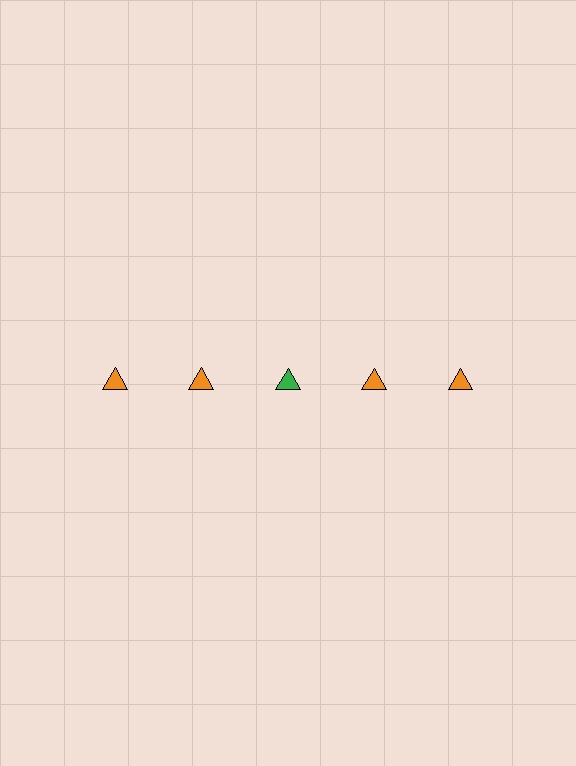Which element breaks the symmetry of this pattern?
The green triangle in the top row, center column breaks the symmetry. All other shapes are orange triangles.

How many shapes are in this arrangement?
There are 5 shapes arranged in a grid pattern.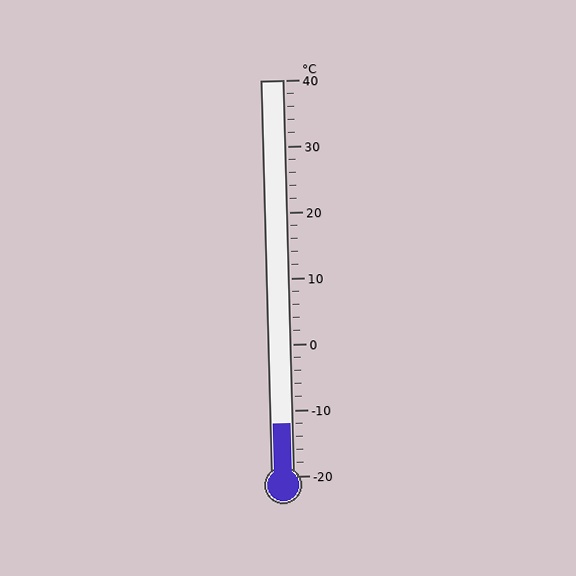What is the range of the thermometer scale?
The thermometer scale ranges from -20°C to 40°C.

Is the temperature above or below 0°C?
The temperature is below 0°C.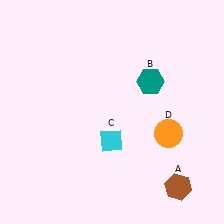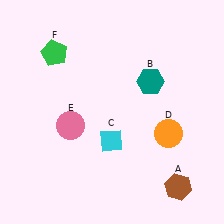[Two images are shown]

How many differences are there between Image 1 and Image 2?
There are 2 differences between the two images.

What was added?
A pink circle (E), a green pentagon (F) were added in Image 2.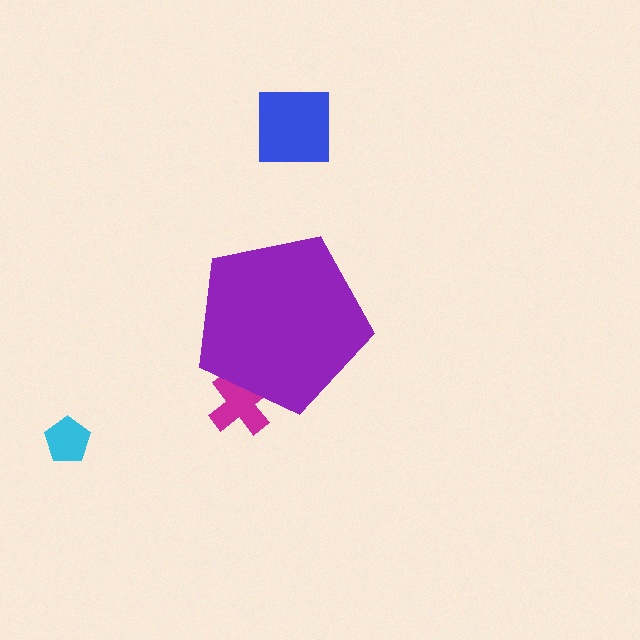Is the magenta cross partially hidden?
Yes, the magenta cross is partially hidden behind the purple pentagon.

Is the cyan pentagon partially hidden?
No, the cyan pentagon is fully visible.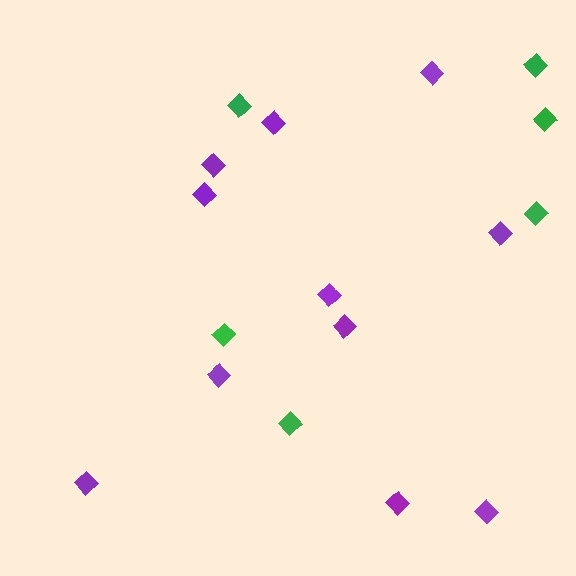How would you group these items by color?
There are 2 groups: one group of purple diamonds (11) and one group of green diamonds (6).